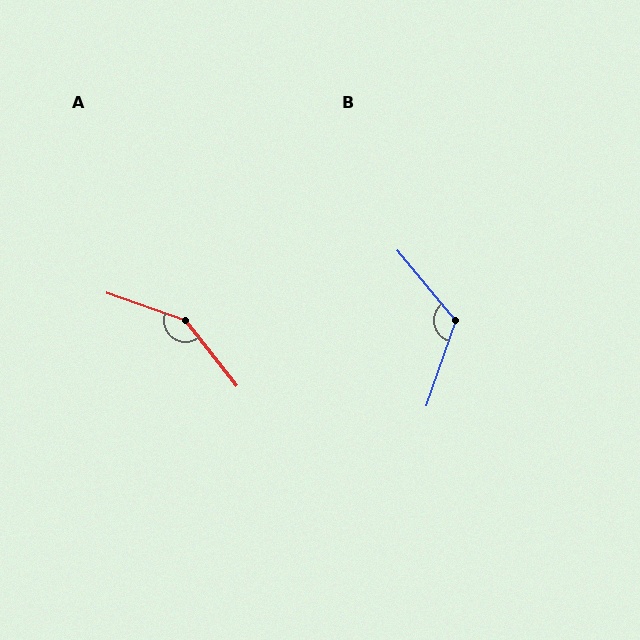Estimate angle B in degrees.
Approximately 121 degrees.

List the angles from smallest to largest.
B (121°), A (148°).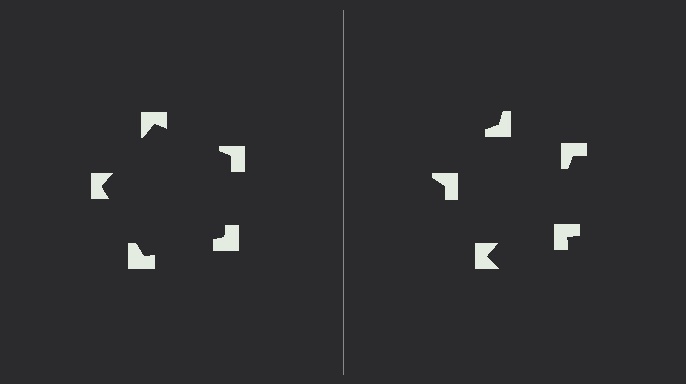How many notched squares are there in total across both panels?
10 — 5 on each side.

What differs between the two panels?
The notched squares are positioned identically on both sides; only the wedge orientations differ. On the left they align to a pentagon; on the right they are misaligned.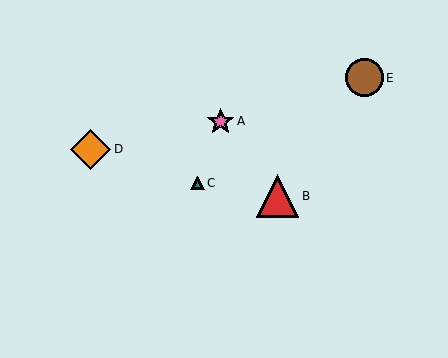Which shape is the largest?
The red triangle (labeled B) is the largest.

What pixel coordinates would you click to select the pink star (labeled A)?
Click at (221, 121) to select the pink star A.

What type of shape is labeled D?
Shape D is an orange diamond.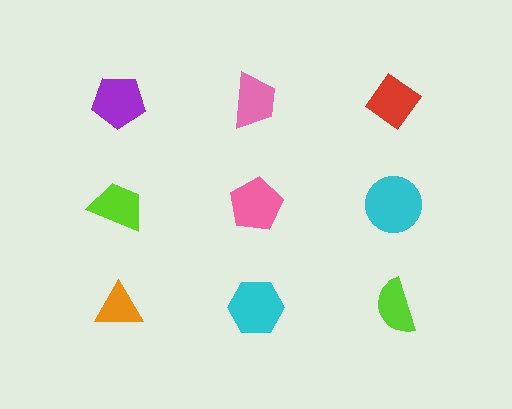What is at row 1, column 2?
A pink trapezoid.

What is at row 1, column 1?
A purple pentagon.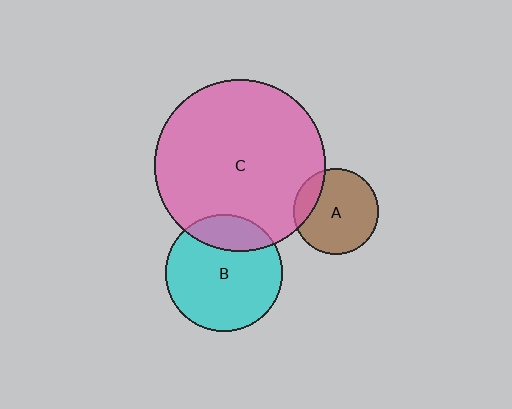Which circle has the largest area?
Circle C (pink).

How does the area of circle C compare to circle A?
Approximately 4.0 times.